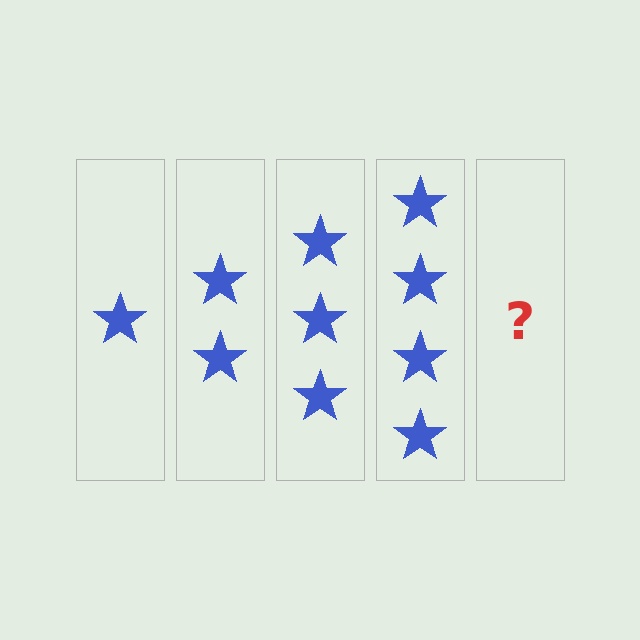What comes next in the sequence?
The next element should be 5 stars.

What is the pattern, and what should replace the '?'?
The pattern is that each step adds one more star. The '?' should be 5 stars.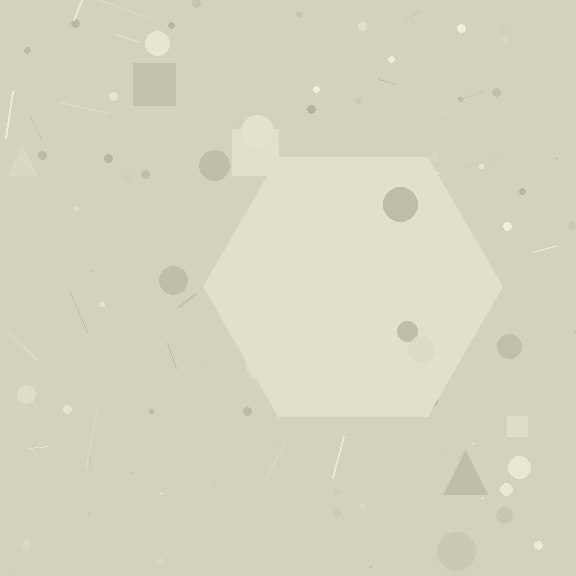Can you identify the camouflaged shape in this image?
The camouflaged shape is a hexagon.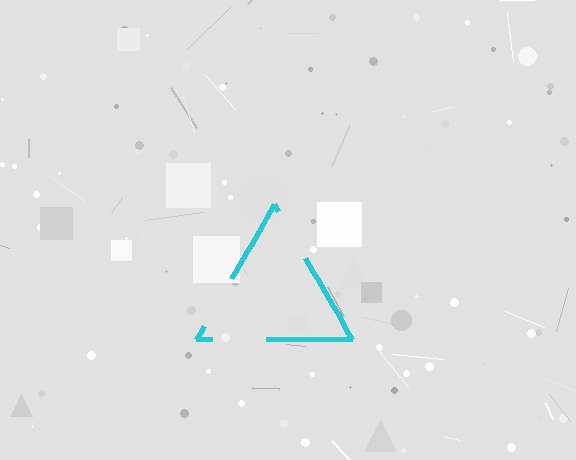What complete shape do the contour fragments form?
The contour fragments form a triangle.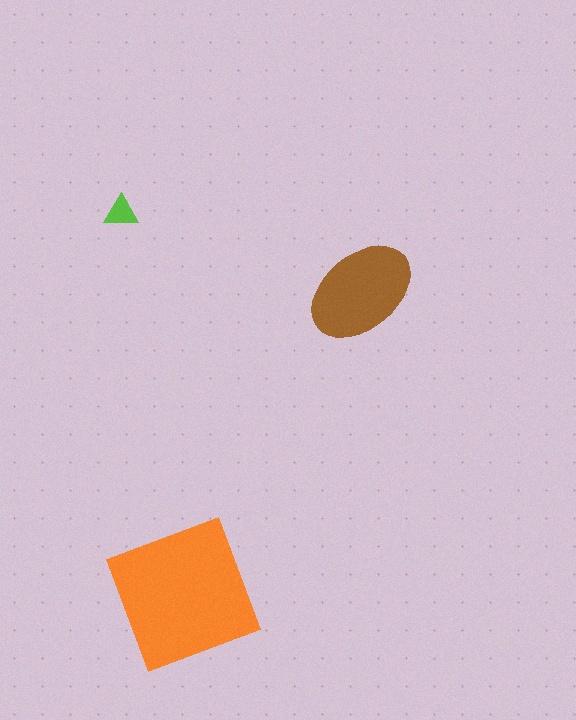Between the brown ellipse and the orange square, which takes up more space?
The orange square.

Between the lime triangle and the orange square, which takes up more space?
The orange square.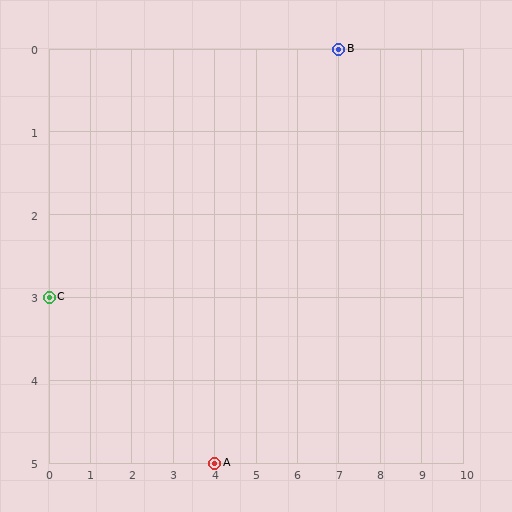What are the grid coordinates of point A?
Point A is at grid coordinates (4, 5).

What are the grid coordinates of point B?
Point B is at grid coordinates (7, 0).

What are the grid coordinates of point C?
Point C is at grid coordinates (0, 3).